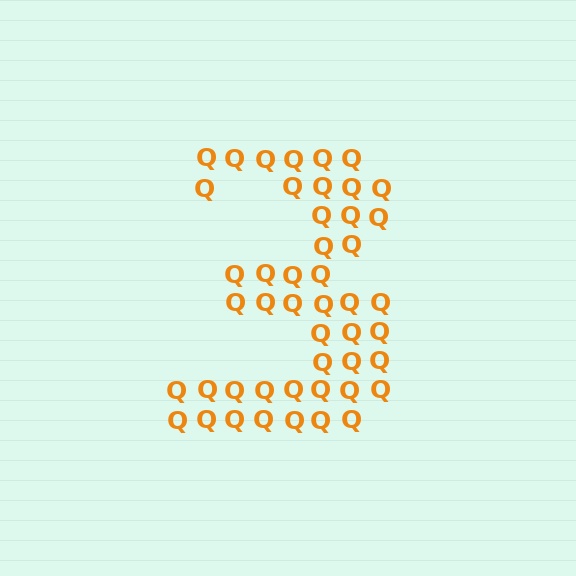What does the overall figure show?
The overall figure shows the digit 3.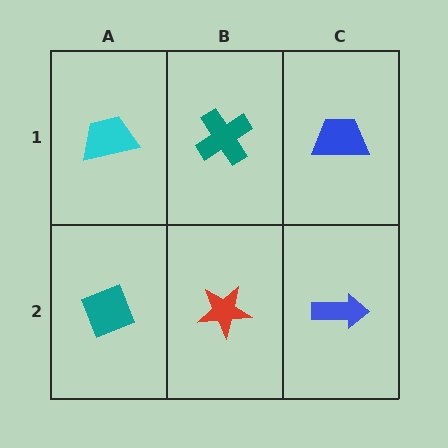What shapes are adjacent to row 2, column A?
A cyan trapezoid (row 1, column A), a red star (row 2, column B).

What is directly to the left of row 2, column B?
A teal diamond.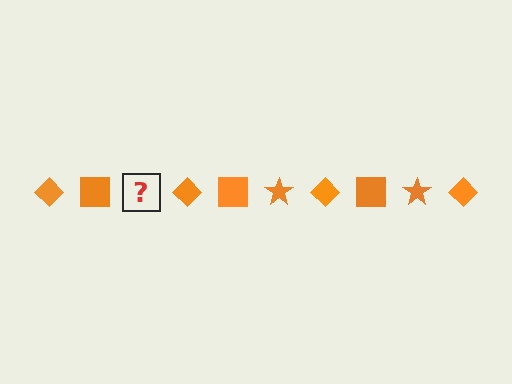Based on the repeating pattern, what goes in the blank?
The blank should be an orange star.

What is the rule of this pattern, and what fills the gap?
The rule is that the pattern cycles through diamond, square, star shapes in orange. The gap should be filled with an orange star.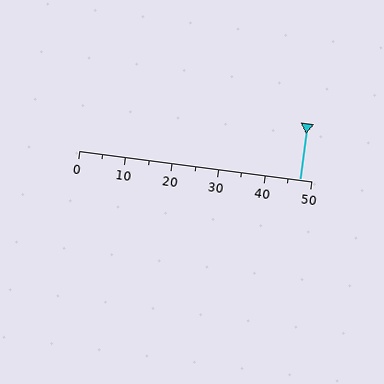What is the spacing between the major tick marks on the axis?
The major ticks are spaced 10 apart.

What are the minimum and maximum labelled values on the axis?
The axis runs from 0 to 50.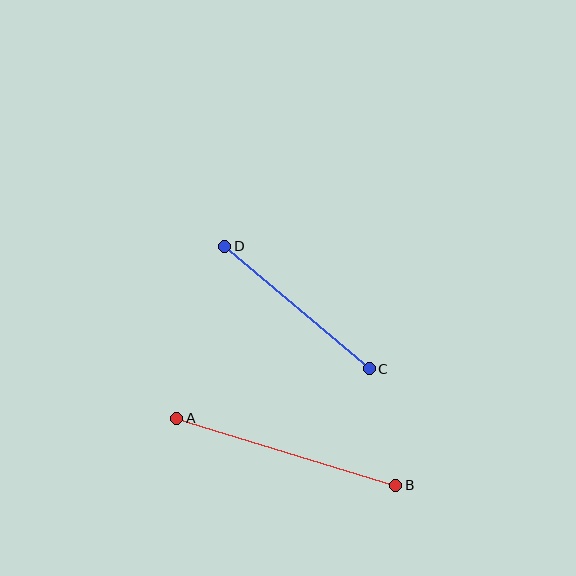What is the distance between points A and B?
The distance is approximately 229 pixels.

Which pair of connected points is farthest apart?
Points A and B are farthest apart.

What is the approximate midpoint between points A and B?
The midpoint is at approximately (286, 452) pixels.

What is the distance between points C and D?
The distance is approximately 190 pixels.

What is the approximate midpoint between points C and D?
The midpoint is at approximately (297, 308) pixels.